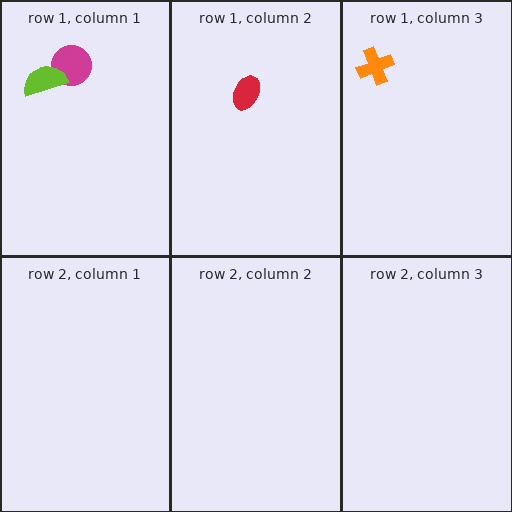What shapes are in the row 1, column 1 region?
The magenta circle, the lime semicircle.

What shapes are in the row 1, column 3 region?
The orange cross.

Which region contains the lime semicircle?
The row 1, column 1 region.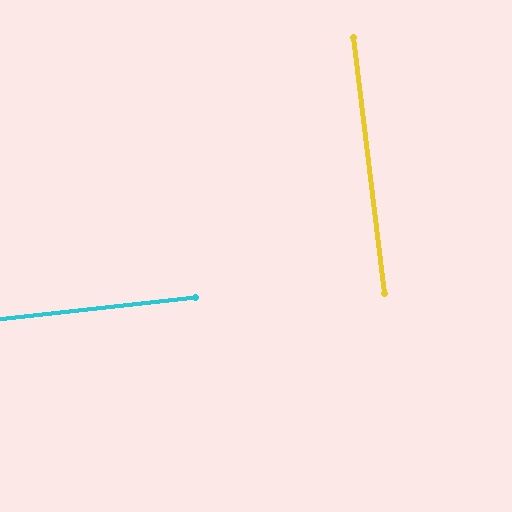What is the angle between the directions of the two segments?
Approximately 89 degrees.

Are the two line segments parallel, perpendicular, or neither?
Perpendicular — they meet at approximately 89°.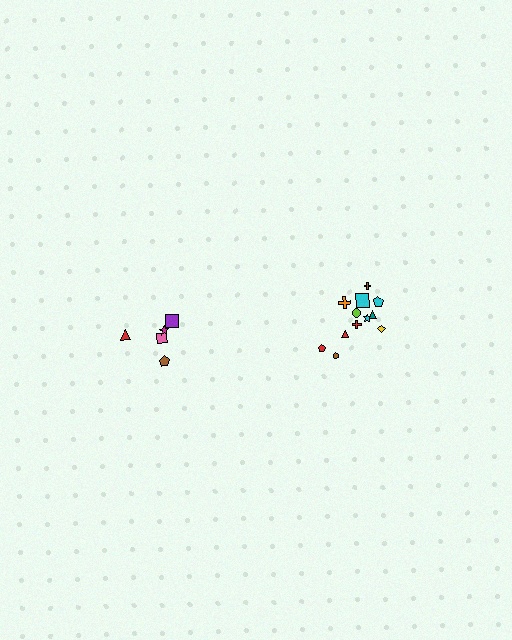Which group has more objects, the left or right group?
The right group.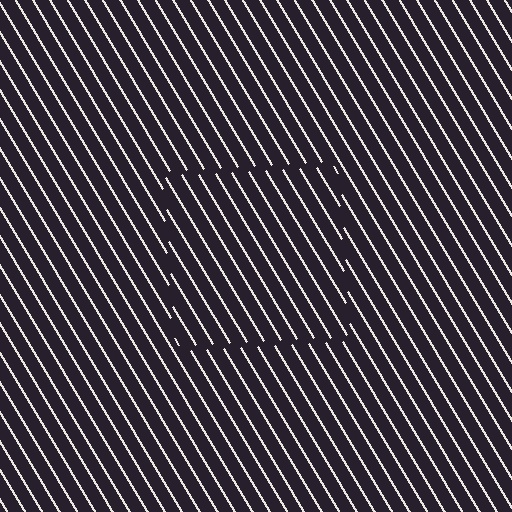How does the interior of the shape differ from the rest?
The interior of the shape contains the same grating, shifted by half a period — the contour is defined by the phase discontinuity where line-ends from the inner and outer gratings abut.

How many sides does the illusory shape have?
4 sides — the line-ends trace a square.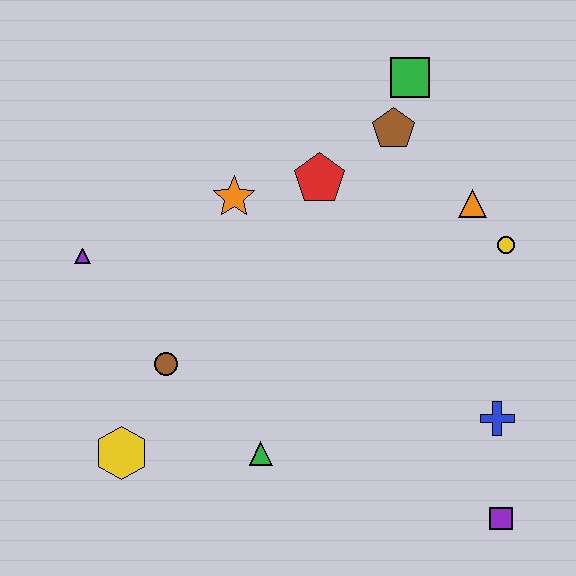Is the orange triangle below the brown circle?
No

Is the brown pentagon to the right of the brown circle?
Yes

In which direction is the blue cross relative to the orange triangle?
The blue cross is below the orange triangle.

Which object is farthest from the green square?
The yellow hexagon is farthest from the green square.